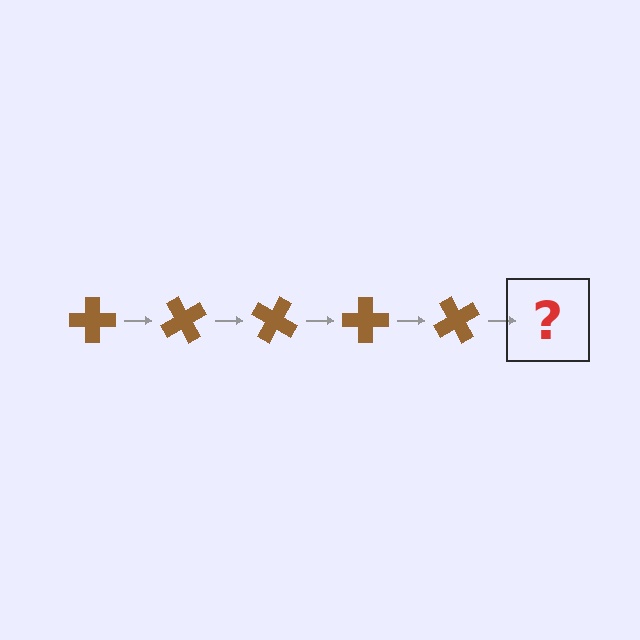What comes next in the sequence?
The next element should be a brown cross rotated 300 degrees.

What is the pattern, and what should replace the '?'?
The pattern is that the cross rotates 60 degrees each step. The '?' should be a brown cross rotated 300 degrees.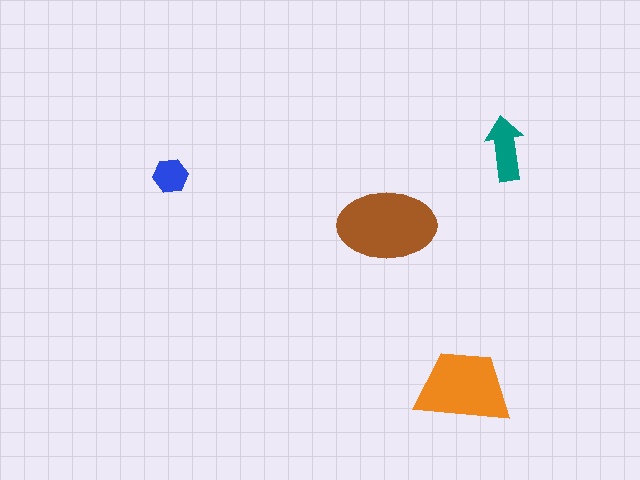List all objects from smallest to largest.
The blue hexagon, the teal arrow, the orange trapezoid, the brown ellipse.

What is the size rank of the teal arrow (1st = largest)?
3rd.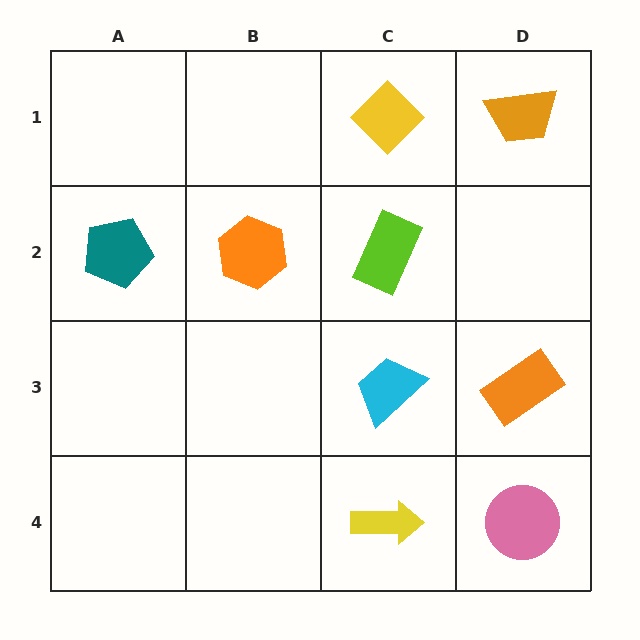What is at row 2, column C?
A lime rectangle.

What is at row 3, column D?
An orange rectangle.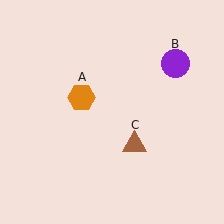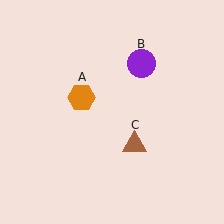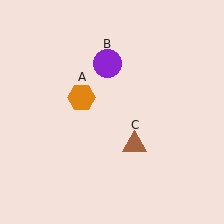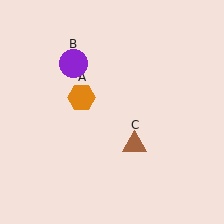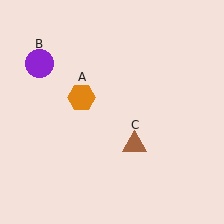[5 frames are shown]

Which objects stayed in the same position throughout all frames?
Orange hexagon (object A) and brown triangle (object C) remained stationary.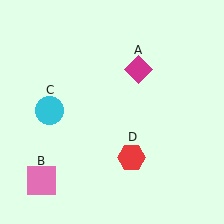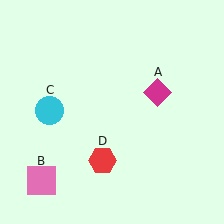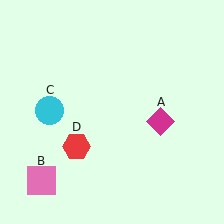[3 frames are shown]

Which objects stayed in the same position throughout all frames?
Pink square (object B) and cyan circle (object C) remained stationary.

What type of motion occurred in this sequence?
The magenta diamond (object A), red hexagon (object D) rotated clockwise around the center of the scene.